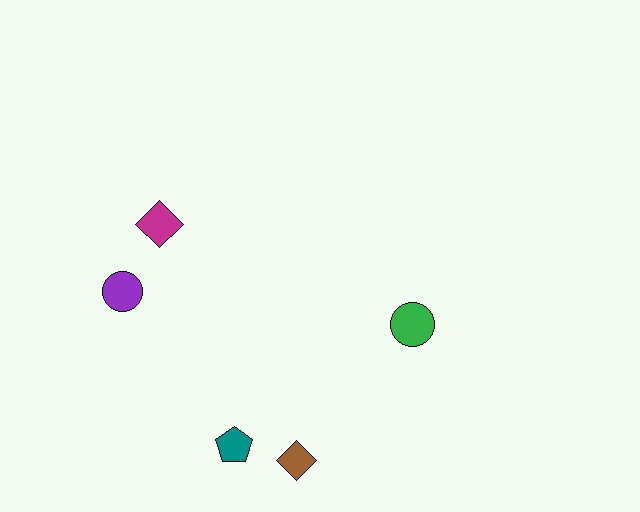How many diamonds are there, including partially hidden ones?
There are 2 diamonds.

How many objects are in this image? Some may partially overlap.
There are 5 objects.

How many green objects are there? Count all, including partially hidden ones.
There is 1 green object.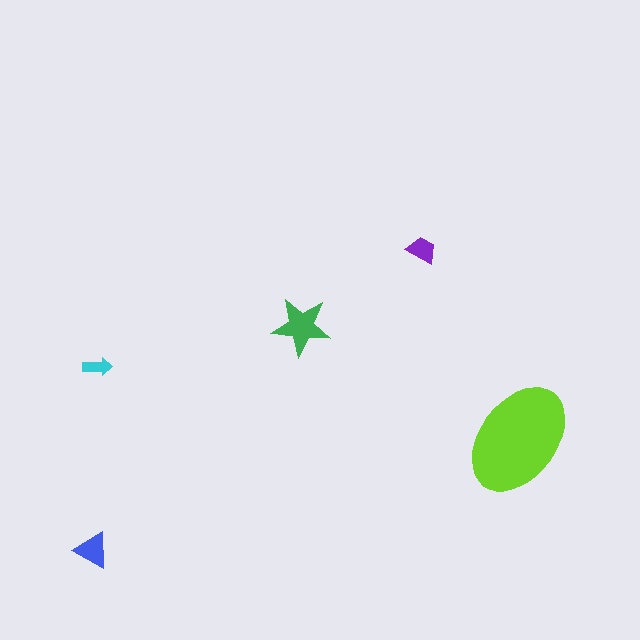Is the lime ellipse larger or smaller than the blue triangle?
Larger.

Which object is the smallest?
The cyan arrow.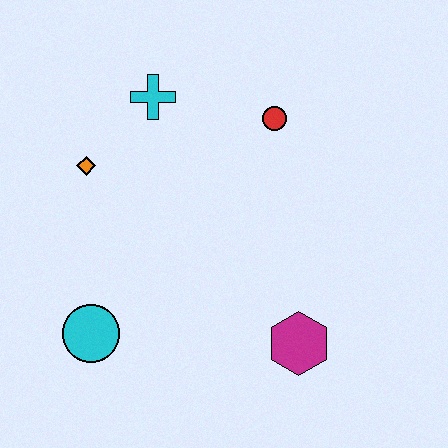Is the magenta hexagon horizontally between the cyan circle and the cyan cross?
No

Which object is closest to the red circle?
The cyan cross is closest to the red circle.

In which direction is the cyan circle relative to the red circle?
The cyan circle is below the red circle.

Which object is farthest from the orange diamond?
The magenta hexagon is farthest from the orange diamond.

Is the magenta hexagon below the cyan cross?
Yes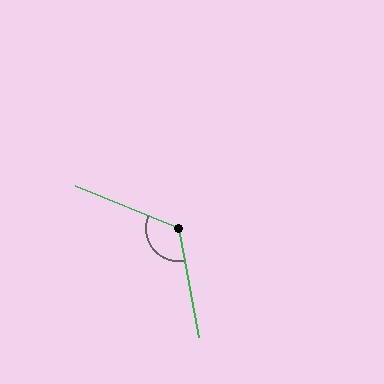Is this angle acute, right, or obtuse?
It is obtuse.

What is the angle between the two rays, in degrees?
Approximately 123 degrees.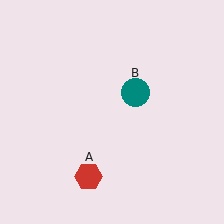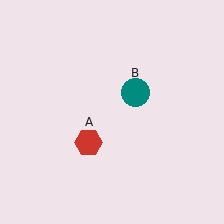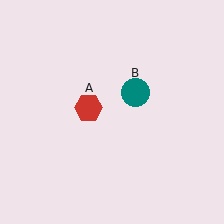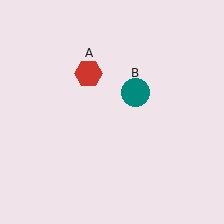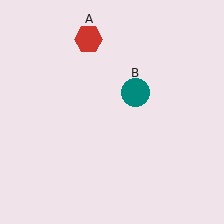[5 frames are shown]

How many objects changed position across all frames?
1 object changed position: red hexagon (object A).